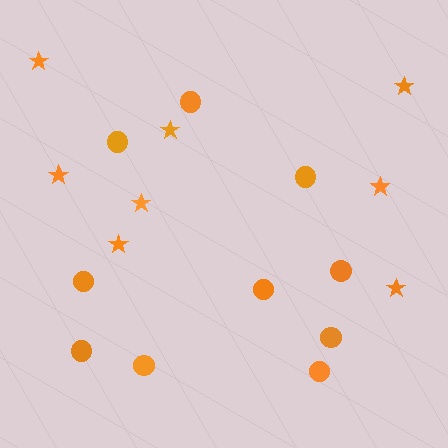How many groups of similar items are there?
There are 2 groups: one group of stars (8) and one group of circles (10).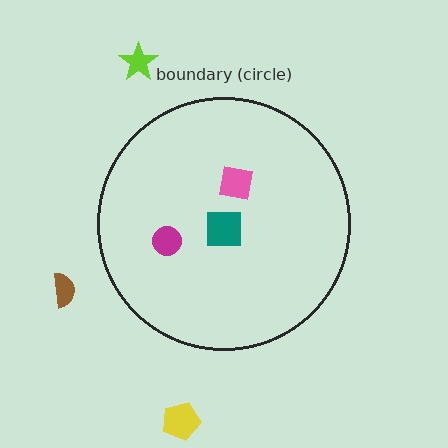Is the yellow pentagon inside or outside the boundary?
Outside.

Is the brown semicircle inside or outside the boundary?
Outside.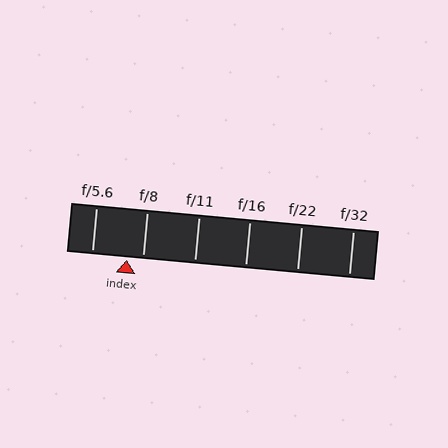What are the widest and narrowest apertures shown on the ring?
The widest aperture shown is f/5.6 and the narrowest is f/32.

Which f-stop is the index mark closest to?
The index mark is closest to f/8.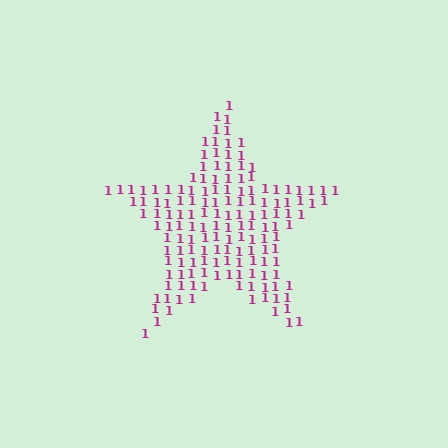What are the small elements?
The small elements are digit 1's.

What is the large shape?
The large shape is a star.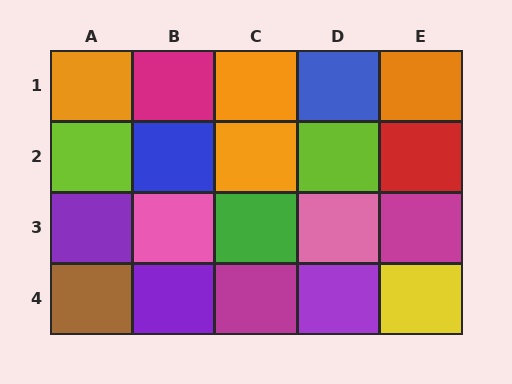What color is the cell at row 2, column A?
Lime.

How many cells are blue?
2 cells are blue.